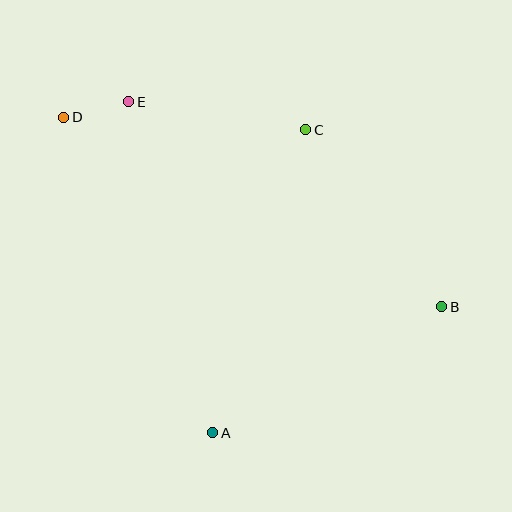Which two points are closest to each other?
Points D and E are closest to each other.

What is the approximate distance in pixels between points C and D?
The distance between C and D is approximately 243 pixels.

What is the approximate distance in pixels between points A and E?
The distance between A and E is approximately 341 pixels.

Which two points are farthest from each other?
Points B and D are farthest from each other.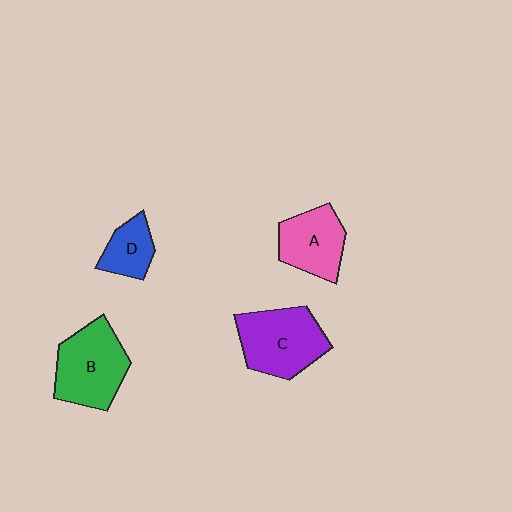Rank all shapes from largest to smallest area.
From largest to smallest: B (green), C (purple), A (pink), D (blue).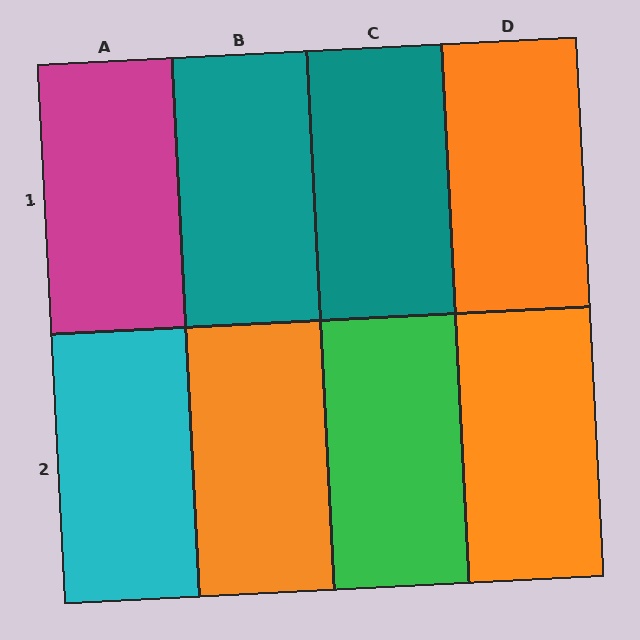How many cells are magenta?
1 cell is magenta.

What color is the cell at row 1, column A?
Magenta.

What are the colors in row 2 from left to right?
Cyan, orange, green, orange.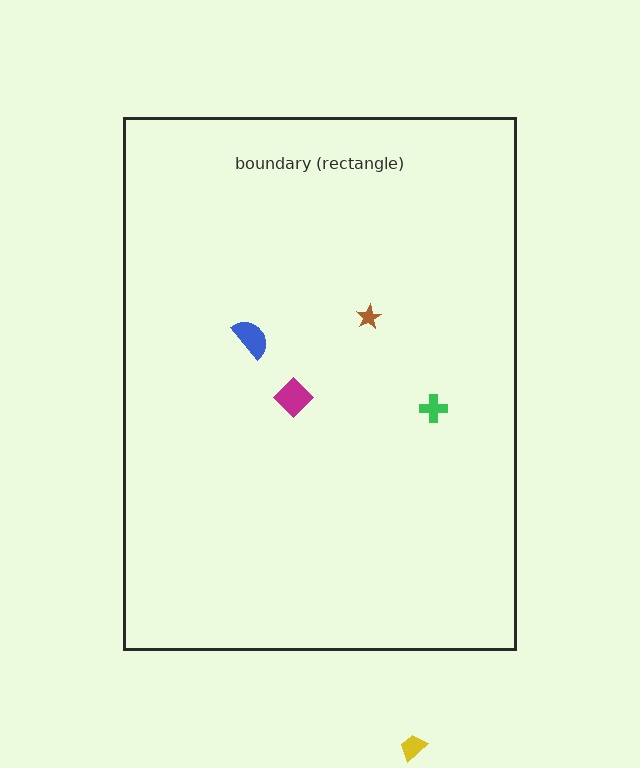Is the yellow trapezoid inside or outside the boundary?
Outside.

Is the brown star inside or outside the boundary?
Inside.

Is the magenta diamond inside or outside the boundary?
Inside.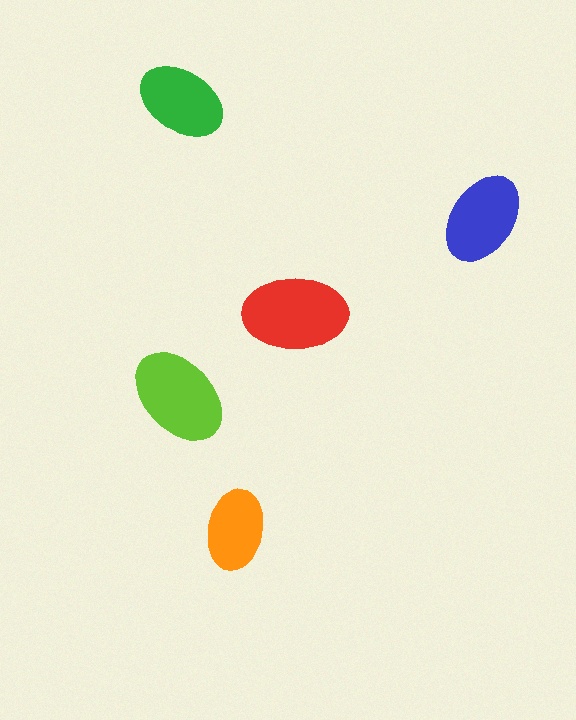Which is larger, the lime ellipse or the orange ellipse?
The lime one.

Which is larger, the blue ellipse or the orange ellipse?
The blue one.